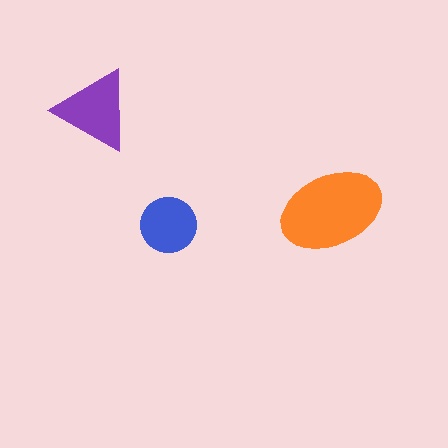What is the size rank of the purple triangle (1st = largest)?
2nd.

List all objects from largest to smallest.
The orange ellipse, the purple triangle, the blue circle.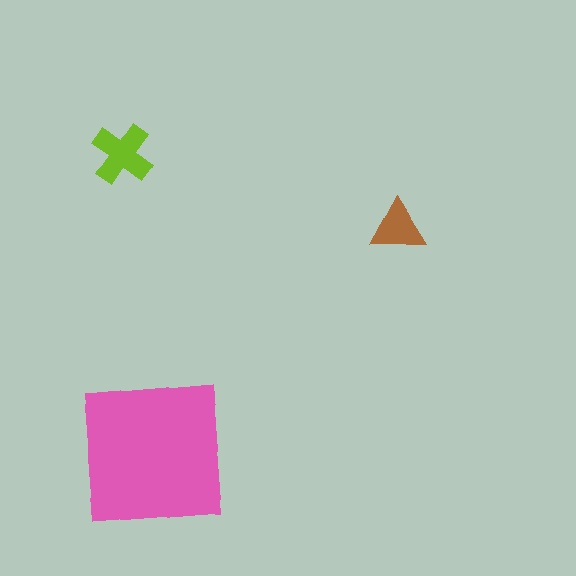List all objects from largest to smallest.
The pink square, the lime cross, the brown triangle.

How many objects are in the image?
There are 3 objects in the image.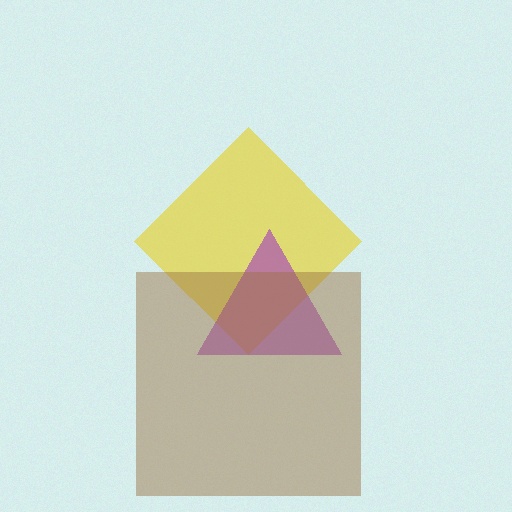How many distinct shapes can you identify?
There are 3 distinct shapes: a yellow diamond, a purple triangle, a brown square.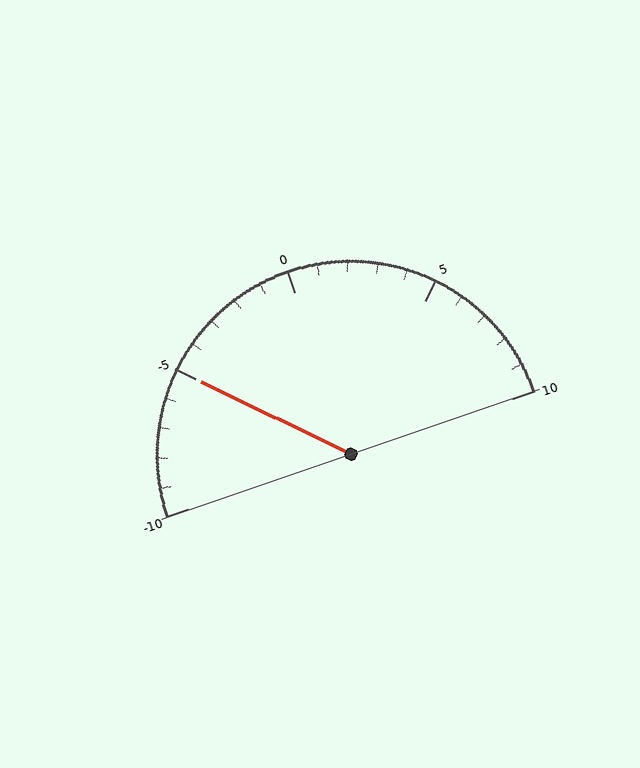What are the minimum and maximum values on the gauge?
The gauge ranges from -10 to 10.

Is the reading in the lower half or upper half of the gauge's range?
The reading is in the lower half of the range (-10 to 10).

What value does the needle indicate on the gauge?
The needle indicates approximately -5.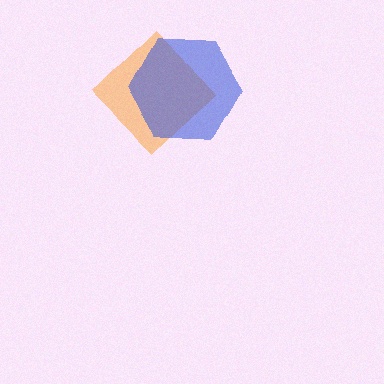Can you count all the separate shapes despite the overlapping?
Yes, there are 2 separate shapes.